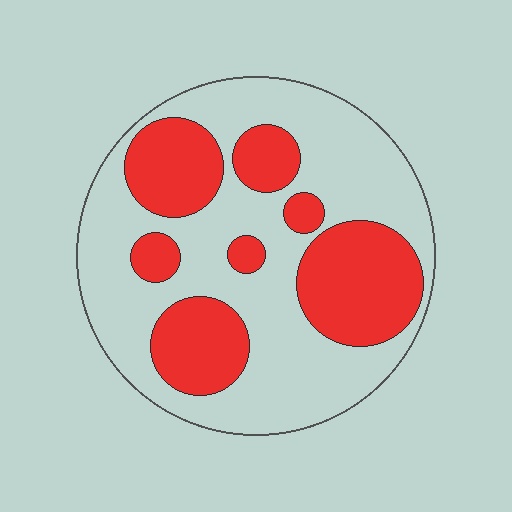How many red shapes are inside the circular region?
7.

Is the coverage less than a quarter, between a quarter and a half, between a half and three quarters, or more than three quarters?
Between a quarter and a half.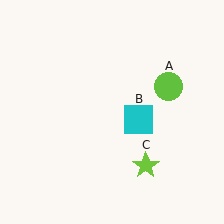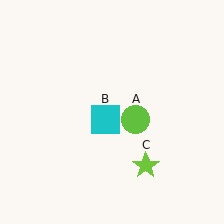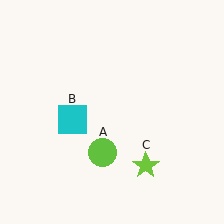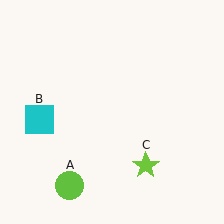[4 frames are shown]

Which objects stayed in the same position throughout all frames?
Lime star (object C) remained stationary.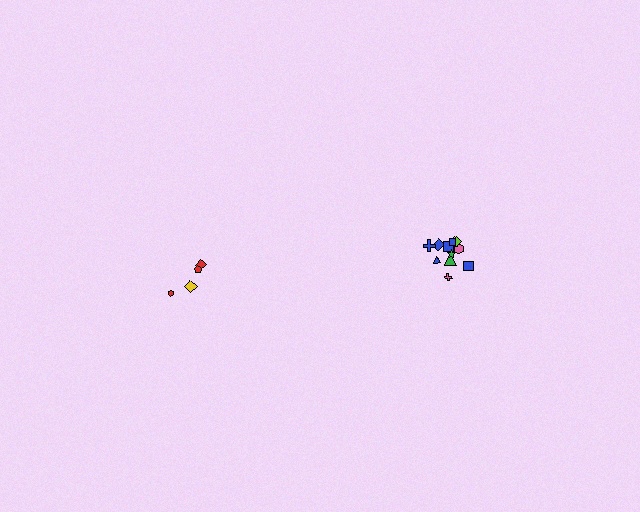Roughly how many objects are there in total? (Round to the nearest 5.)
Roughly 15 objects in total.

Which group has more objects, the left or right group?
The right group.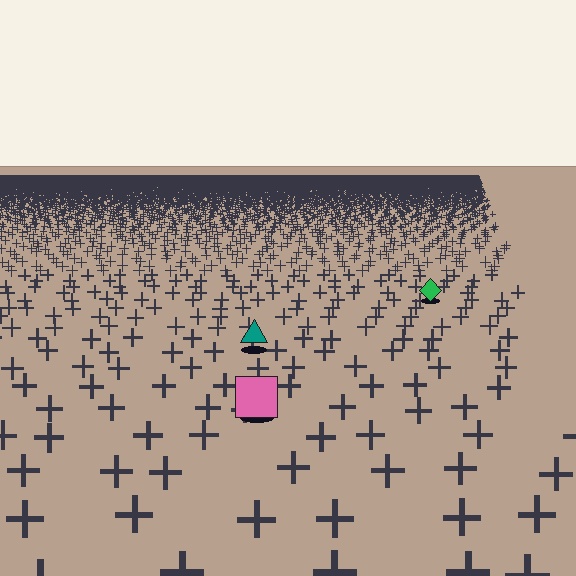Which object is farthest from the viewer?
The green diamond is farthest from the viewer. It appears smaller and the ground texture around it is denser.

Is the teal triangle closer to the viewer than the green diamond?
Yes. The teal triangle is closer — you can tell from the texture gradient: the ground texture is coarser near it.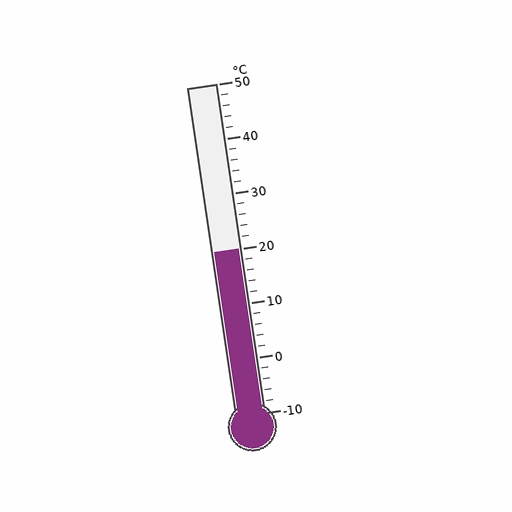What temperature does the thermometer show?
The thermometer shows approximately 20°C.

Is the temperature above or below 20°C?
The temperature is at 20°C.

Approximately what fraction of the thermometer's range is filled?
The thermometer is filled to approximately 50% of its range.